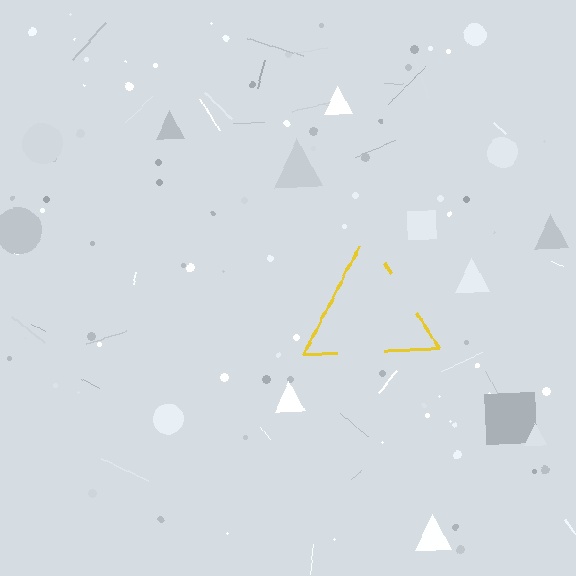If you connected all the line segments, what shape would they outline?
They would outline a triangle.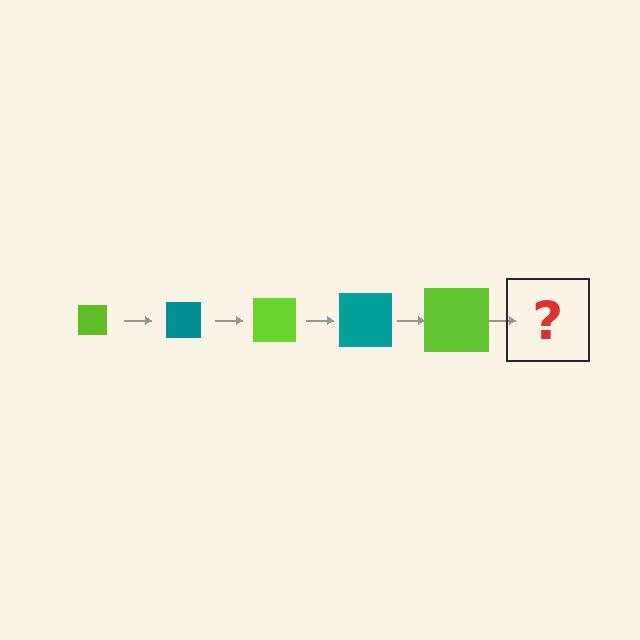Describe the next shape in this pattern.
It should be a teal square, larger than the previous one.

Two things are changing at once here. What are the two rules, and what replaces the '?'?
The two rules are that the square grows larger each step and the color cycles through lime and teal. The '?' should be a teal square, larger than the previous one.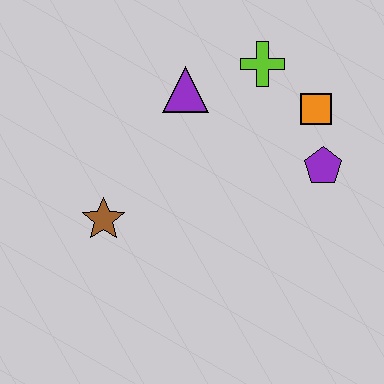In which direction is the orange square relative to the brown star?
The orange square is to the right of the brown star.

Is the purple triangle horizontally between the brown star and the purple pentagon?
Yes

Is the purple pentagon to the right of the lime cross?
Yes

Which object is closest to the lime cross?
The orange square is closest to the lime cross.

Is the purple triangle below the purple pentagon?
No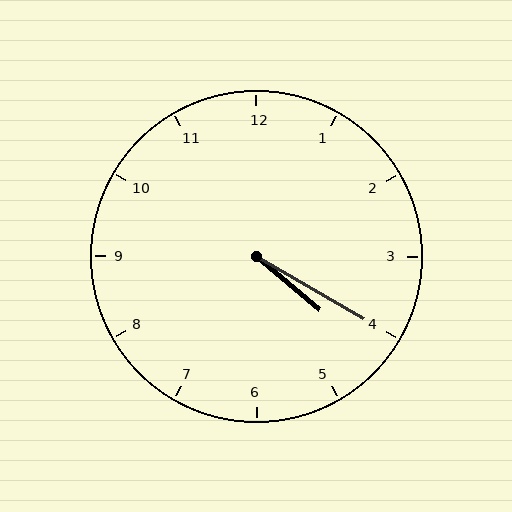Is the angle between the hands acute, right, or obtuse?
It is acute.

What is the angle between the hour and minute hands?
Approximately 10 degrees.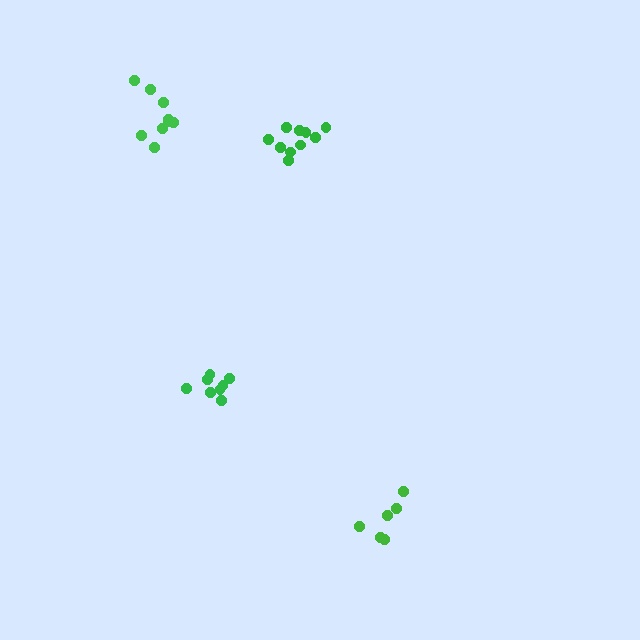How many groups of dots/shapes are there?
There are 4 groups.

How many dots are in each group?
Group 1: 10 dots, Group 2: 8 dots, Group 3: 6 dots, Group 4: 9 dots (33 total).